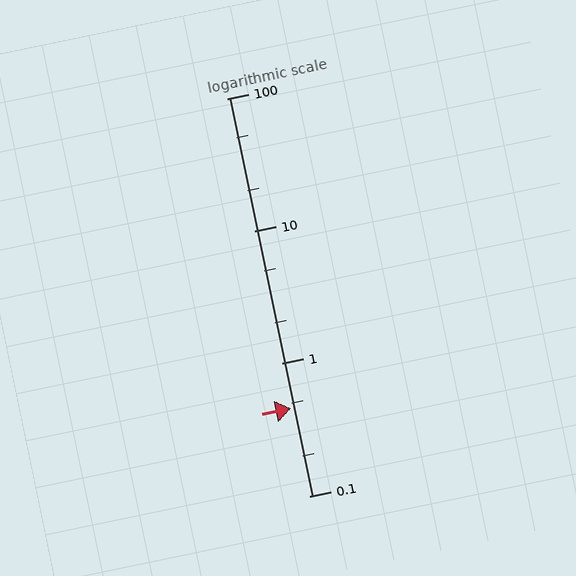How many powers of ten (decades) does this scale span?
The scale spans 3 decades, from 0.1 to 100.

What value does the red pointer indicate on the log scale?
The pointer indicates approximately 0.46.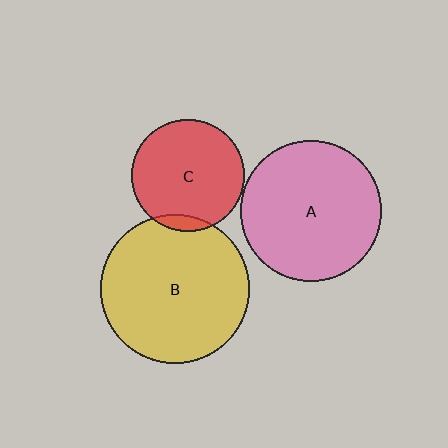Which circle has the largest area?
Circle B (yellow).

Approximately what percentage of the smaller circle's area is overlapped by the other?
Approximately 5%.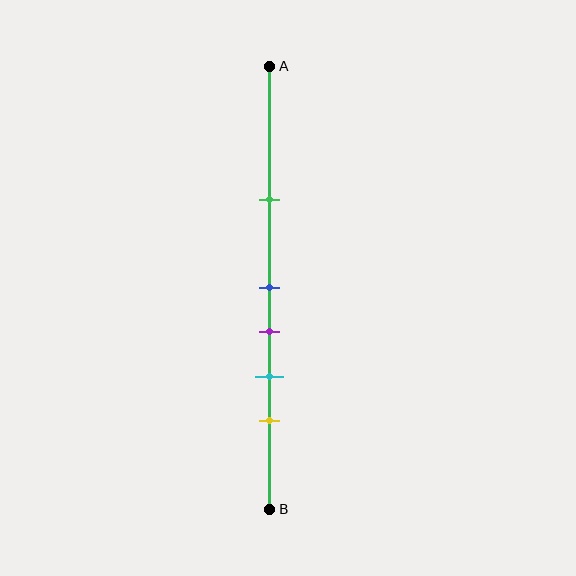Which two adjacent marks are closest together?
The blue and purple marks are the closest adjacent pair.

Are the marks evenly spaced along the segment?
No, the marks are not evenly spaced.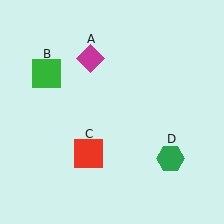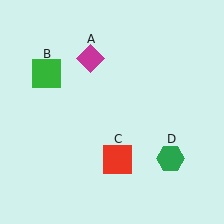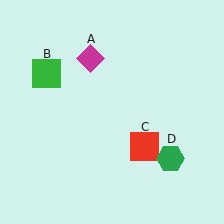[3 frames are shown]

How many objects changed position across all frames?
1 object changed position: red square (object C).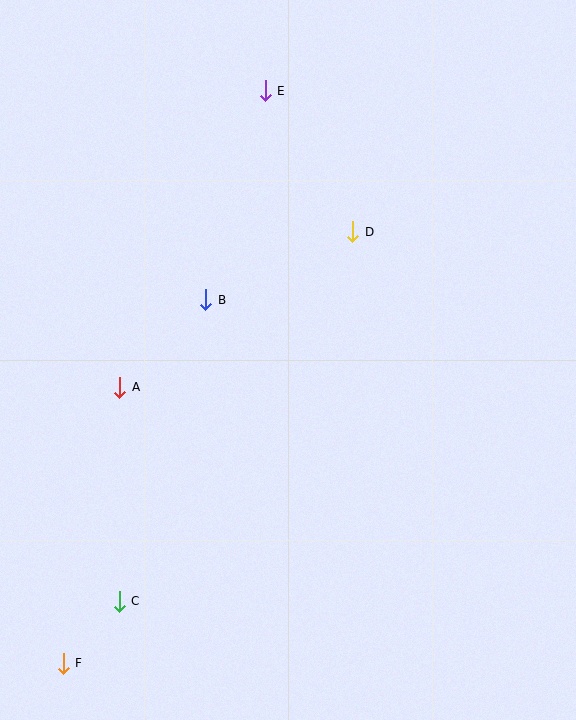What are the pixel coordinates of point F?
Point F is at (63, 663).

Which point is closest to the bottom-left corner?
Point F is closest to the bottom-left corner.